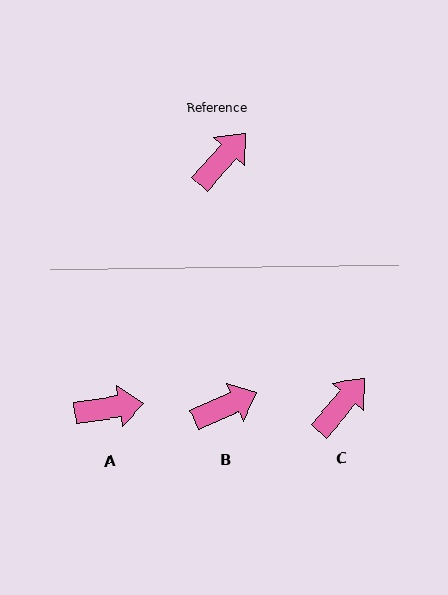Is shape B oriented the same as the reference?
No, it is off by about 24 degrees.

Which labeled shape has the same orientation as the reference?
C.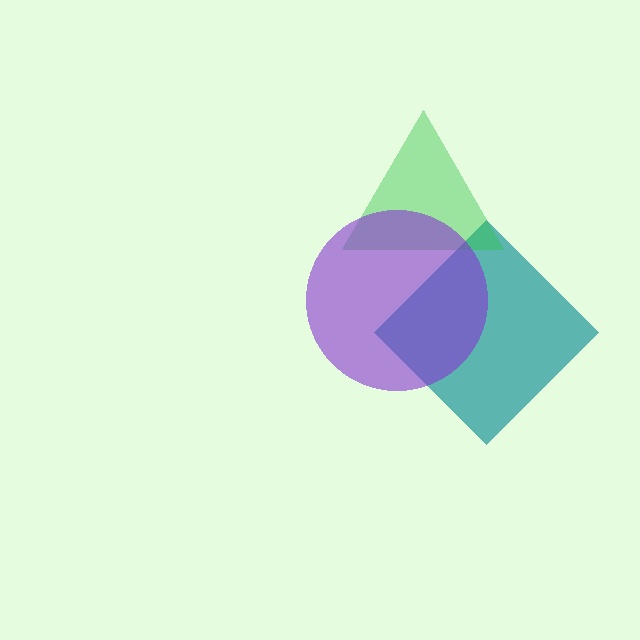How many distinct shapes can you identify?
There are 3 distinct shapes: a teal diamond, a green triangle, a purple circle.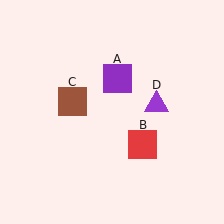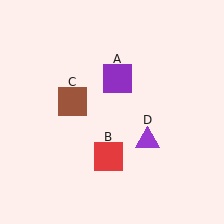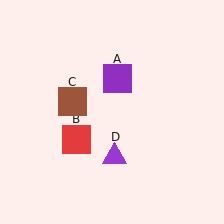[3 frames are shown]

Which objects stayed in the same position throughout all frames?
Purple square (object A) and brown square (object C) remained stationary.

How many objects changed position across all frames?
2 objects changed position: red square (object B), purple triangle (object D).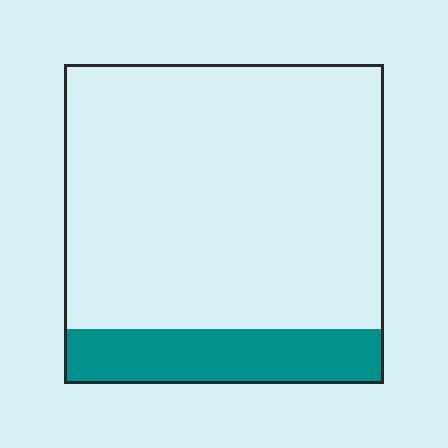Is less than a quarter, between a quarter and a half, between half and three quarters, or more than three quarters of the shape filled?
Less than a quarter.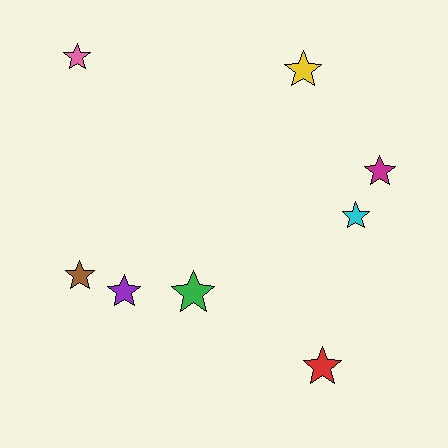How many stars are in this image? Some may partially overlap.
There are 8 stars.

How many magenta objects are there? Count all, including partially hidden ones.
There is 1 magenta object.